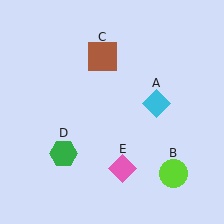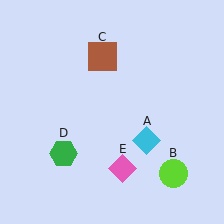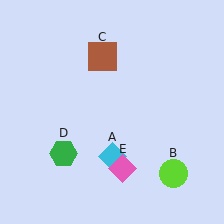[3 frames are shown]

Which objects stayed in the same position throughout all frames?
Lime circle (object B) and brown square (object C) and green hexagon (object D) and pink diamond (object E) remained stationary.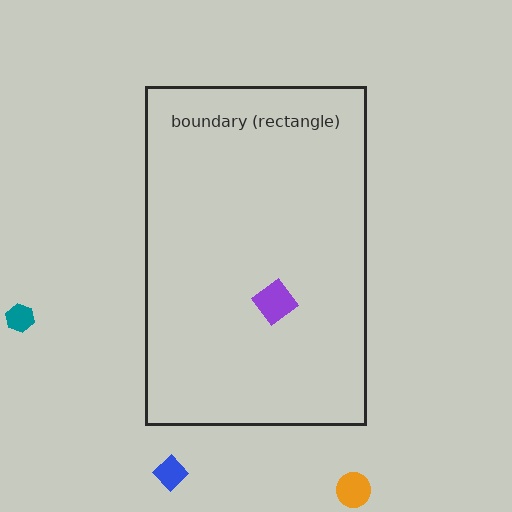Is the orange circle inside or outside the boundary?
Outside.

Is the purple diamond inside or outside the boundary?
Inside.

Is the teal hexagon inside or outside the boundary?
Outside.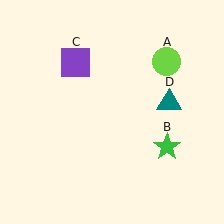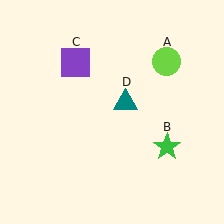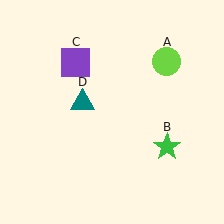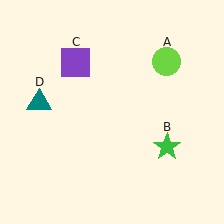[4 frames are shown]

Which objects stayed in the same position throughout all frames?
Lime circle (object A) and green star (object B) and purple square (object C) remained stationary.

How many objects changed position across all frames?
1 object changed position: teal triangle (object D).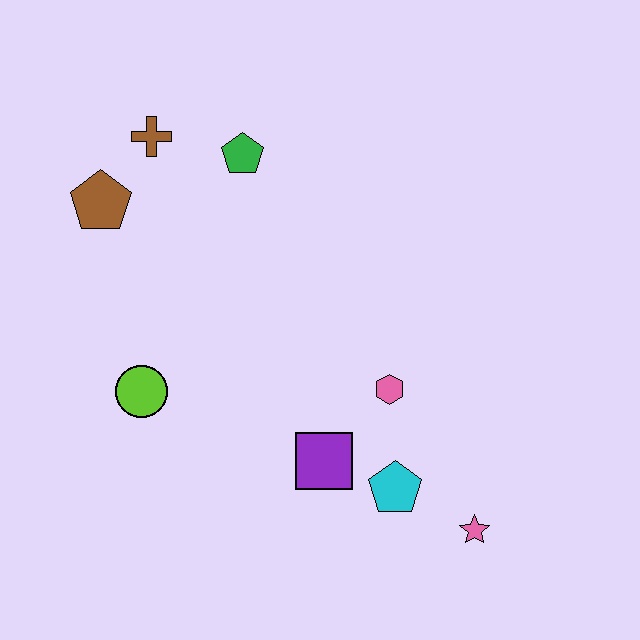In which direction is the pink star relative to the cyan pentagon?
The pink star is to the right of the cyan pentagon.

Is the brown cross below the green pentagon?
No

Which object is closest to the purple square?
The cyan pentagon is closest to the purple square.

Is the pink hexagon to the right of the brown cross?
Yes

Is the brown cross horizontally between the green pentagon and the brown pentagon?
Yes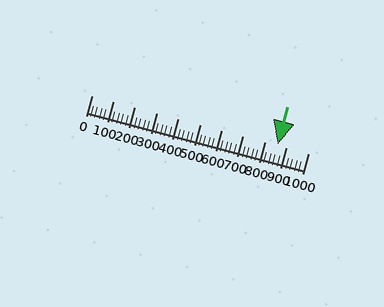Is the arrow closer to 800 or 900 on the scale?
The arrow is closer to 900.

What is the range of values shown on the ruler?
The ruler shows values from 0 to 1000.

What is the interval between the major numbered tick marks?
The major tick marks are spaced 100 units apart.